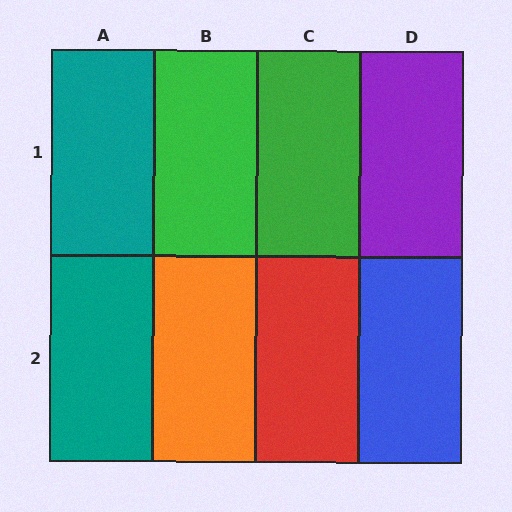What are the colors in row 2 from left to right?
Teal, orange, red, blue.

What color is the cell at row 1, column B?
Green.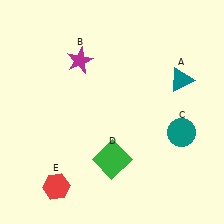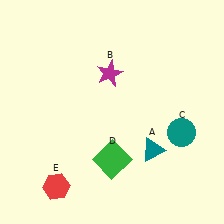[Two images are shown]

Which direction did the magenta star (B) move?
The magenta star (B) moved right.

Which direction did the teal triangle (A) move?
The teal triangle (A) moved down.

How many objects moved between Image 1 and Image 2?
2 objects moved between the two images.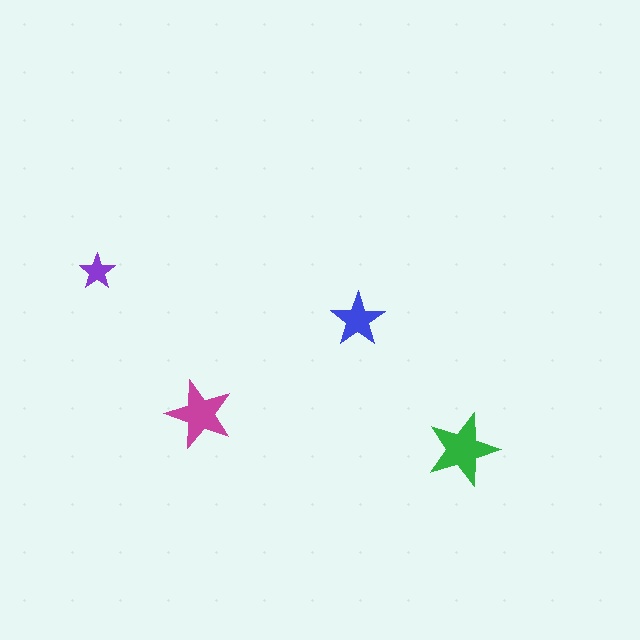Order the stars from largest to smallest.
the green one, the magenta one, the blue one, the purple one.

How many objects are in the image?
There are 4 objects in the image.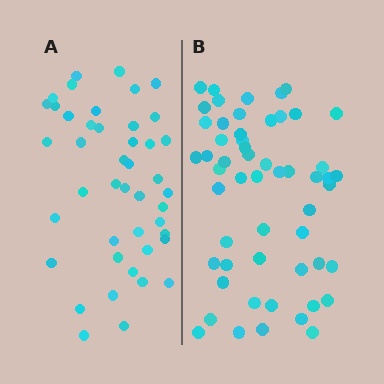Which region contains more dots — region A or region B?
Region B (the right region) has more dots.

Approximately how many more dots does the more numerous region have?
Region B has roughly 12 or so more dots than region A.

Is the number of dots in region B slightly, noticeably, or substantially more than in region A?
Region B has noticeably more, but not dramatically so. The ratio is roughly 1.2 to 1.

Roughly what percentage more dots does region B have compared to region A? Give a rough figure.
About 25% more.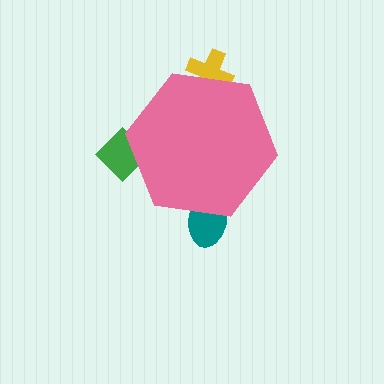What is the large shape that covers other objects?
A pink hexagon.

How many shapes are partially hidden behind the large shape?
3 shapes are partially hidden.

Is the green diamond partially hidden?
Yes, the green diamond is partially hidden behind the pink hexagon.